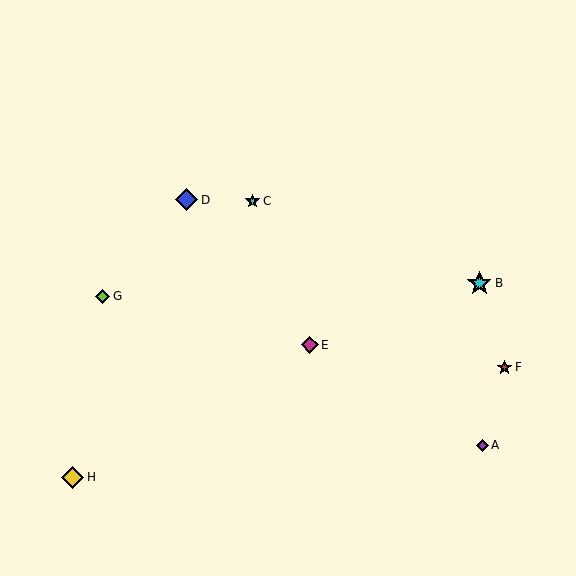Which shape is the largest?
The cyan star (labeled B) is the largest.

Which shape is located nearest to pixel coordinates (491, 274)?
The cyan star (labeled B) at (479, 283) is nearest to that location.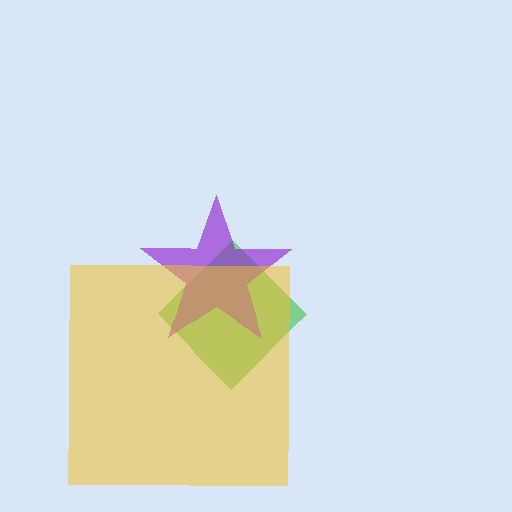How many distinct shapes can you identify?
There are 3 distinct shapes: a green diamond, a purple star, a yellow square.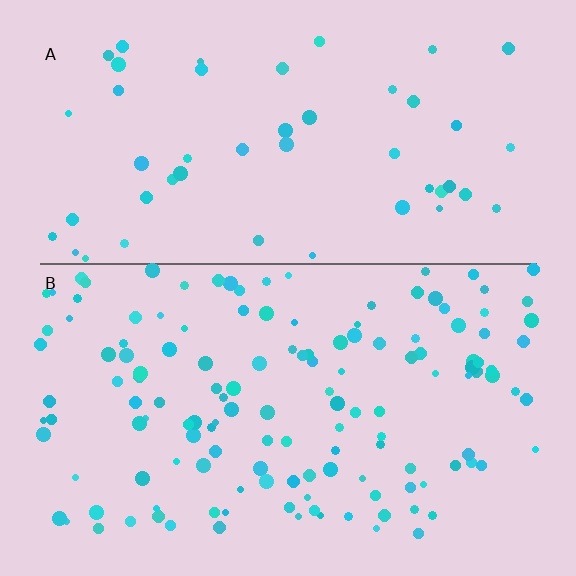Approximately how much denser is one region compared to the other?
Approximately 2.8× — region B over region A.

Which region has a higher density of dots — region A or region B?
B (the bottom).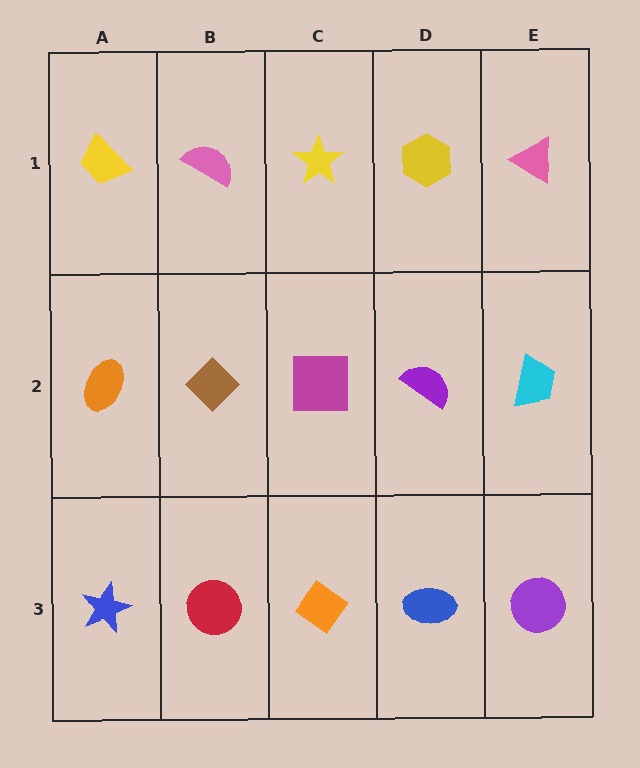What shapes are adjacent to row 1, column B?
A brown diamond (row 2, column B), a yellow trapezoid (row 1, column A), a yellow star (row 1, column C).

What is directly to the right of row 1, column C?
A yellow hexagon.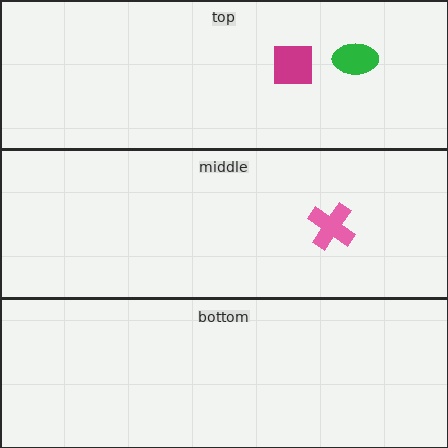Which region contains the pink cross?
The middle region.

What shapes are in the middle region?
The pink cross.